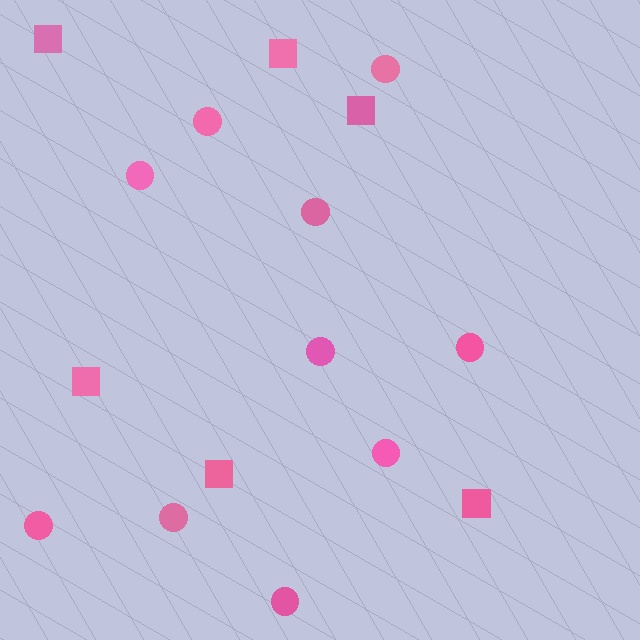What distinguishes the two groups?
There are 2 groups: one group of squares (6) and one group of circles (10).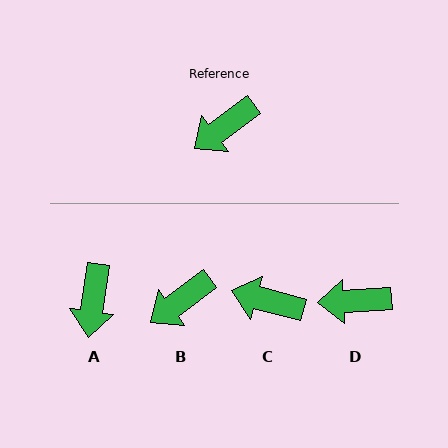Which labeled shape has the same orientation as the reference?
B.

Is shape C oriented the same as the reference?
No, it is off by about 52 degrees.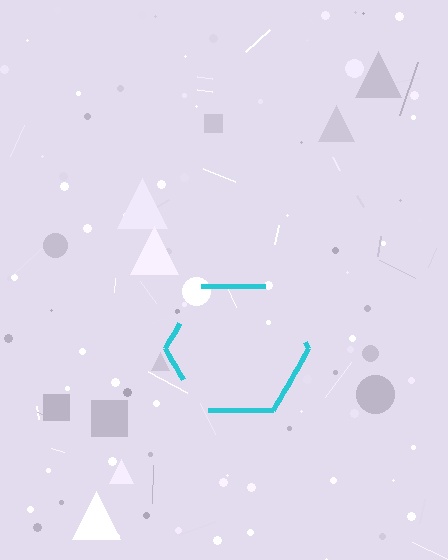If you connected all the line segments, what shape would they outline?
They would outline a hexagon.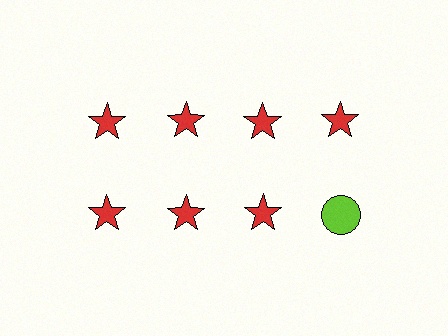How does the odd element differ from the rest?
It differs in both color (lime instead of red) and shape (circle instead of star).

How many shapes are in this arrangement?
There are 8 shapes arranged in a grid pattern.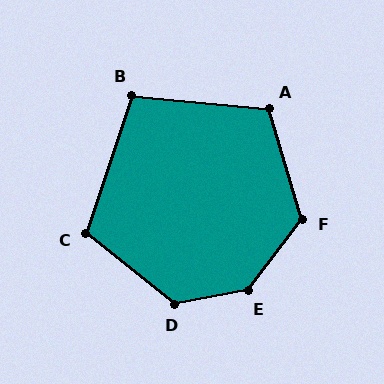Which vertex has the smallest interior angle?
B, at approximately 103 degrees.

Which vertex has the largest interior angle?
E, at approximately 138 degrees.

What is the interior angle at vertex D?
Approximately 131 degrees (obtuse).